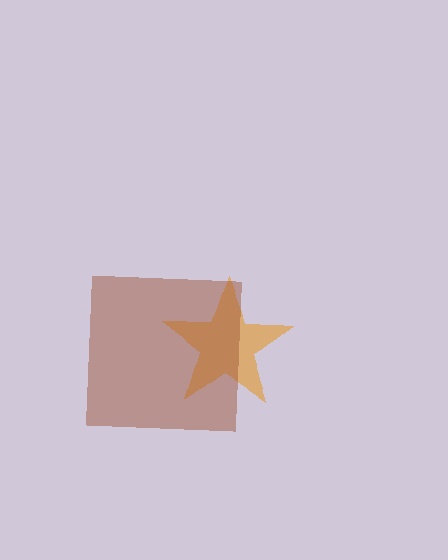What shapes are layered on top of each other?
The layered shapes are: an orange star, a brown square.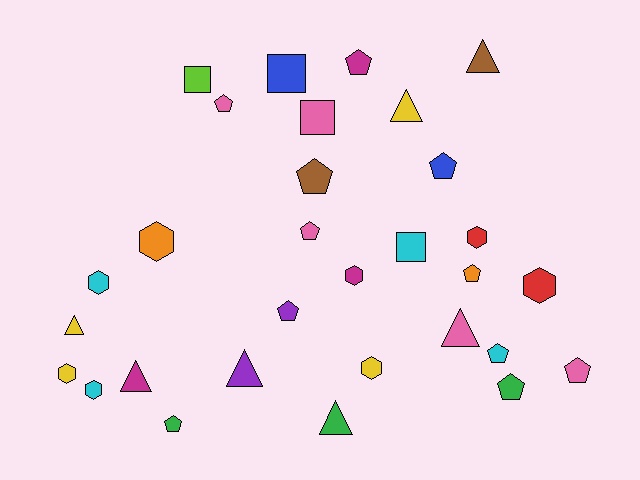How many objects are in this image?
There are 30 objects.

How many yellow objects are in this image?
There are 4 yellow objects.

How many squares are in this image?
There are 4 squares.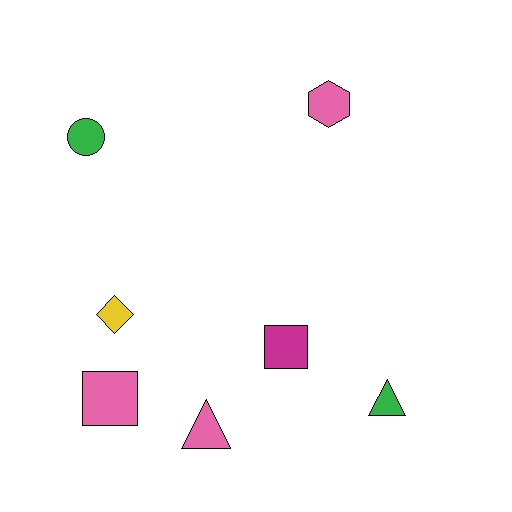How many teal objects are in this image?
There are no teal objects.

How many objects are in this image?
There are 7 objects.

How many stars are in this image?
There are no stars.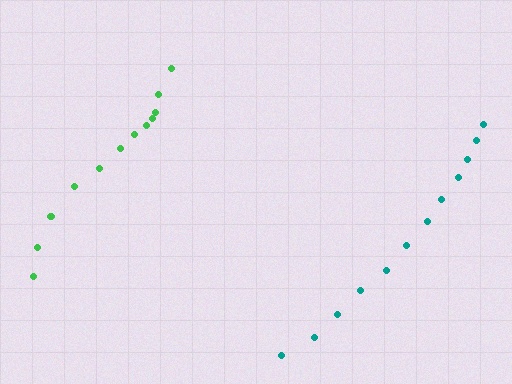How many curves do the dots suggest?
There are 2 distinct paths.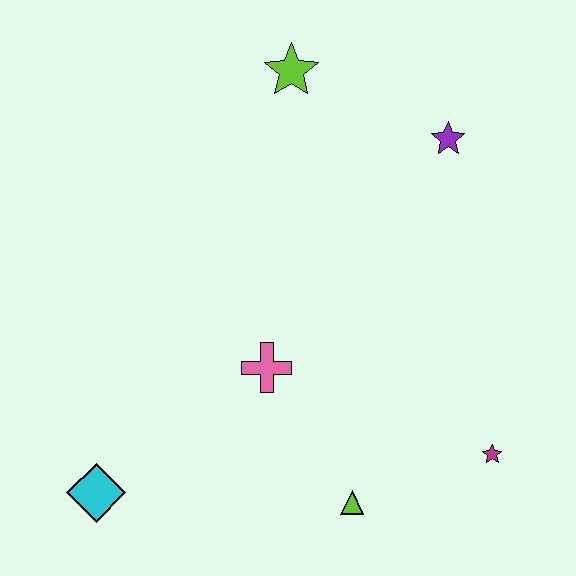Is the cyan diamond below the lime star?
Yes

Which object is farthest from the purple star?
The cyan diamond is farthest from the purple star.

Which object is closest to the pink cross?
The lime triangle is closest to the pink cross.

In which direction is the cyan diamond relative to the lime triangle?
The cyan diamond is to the left of the lime triangle.